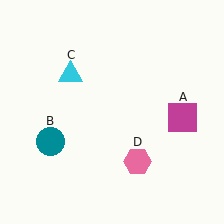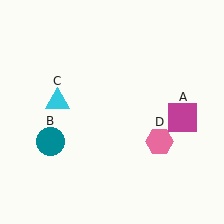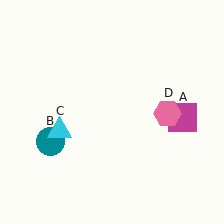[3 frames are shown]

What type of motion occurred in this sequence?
The cyan triangle (object C), pink hexagon (object D) rotated counterclockwise around the center of the scene.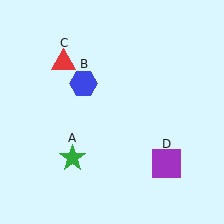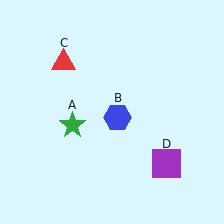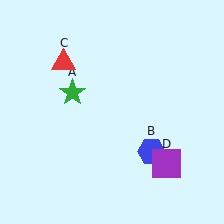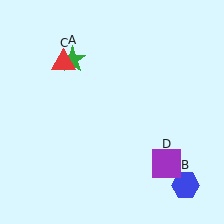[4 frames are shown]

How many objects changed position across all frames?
2 objects changed position: green star (object A), blue hexagon (object B).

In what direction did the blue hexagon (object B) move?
The blue hexagon (object B) moved down and to the right.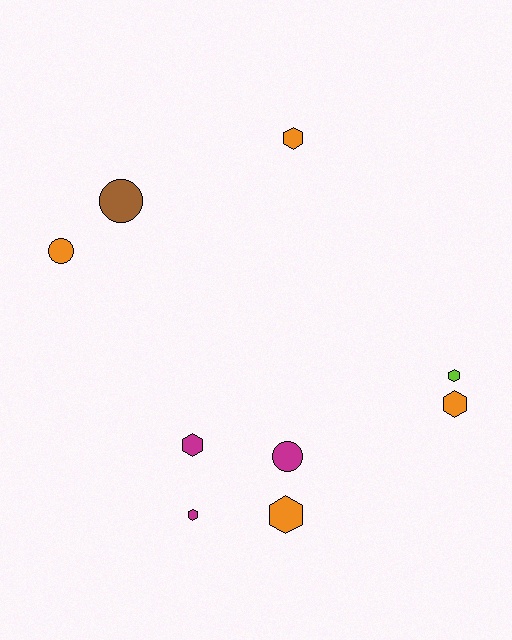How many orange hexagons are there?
There are 3 orange hexagons.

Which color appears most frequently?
Orange, with 4 objects.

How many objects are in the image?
There are 9 objects.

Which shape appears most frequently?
Hexagon, with 6 objects.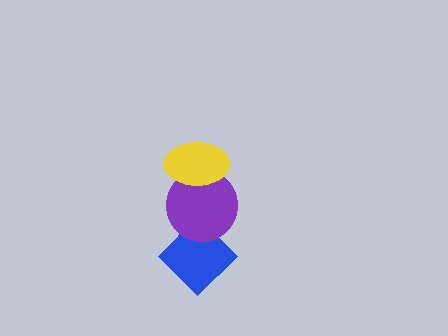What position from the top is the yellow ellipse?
The yellow ellipse is 1st from the top.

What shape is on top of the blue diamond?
The purple circle is on top of the blue diamond.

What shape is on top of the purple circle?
The yellow ellipse is on top of the purple circle.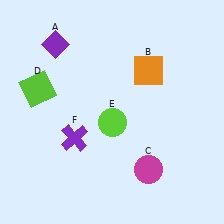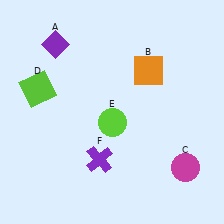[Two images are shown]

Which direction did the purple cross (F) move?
The purple cross (F) moved right.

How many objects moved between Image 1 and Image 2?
2 objects moved between the two images.